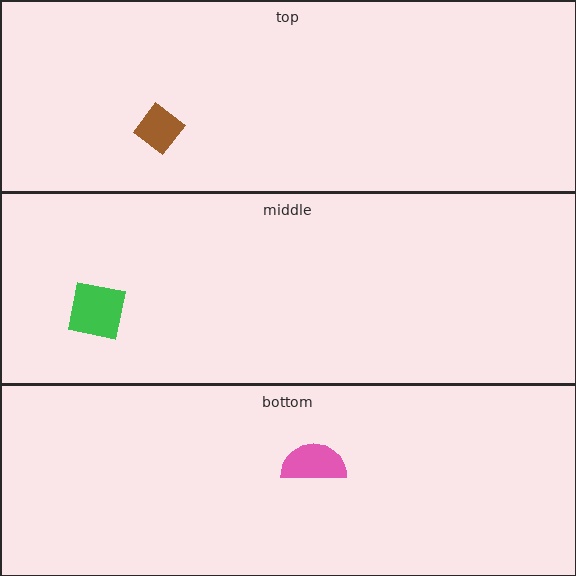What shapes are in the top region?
The brown diamond.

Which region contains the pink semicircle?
The bottom region.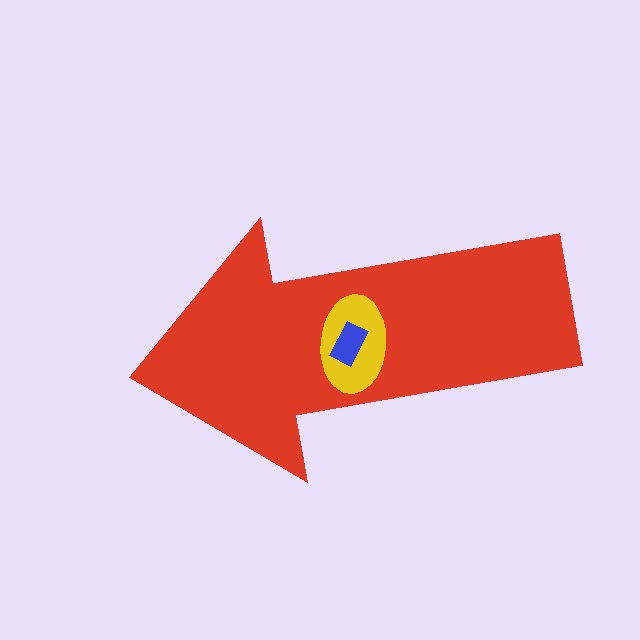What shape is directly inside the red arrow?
The yellow ellipse.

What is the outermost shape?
The red arrow.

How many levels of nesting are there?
3.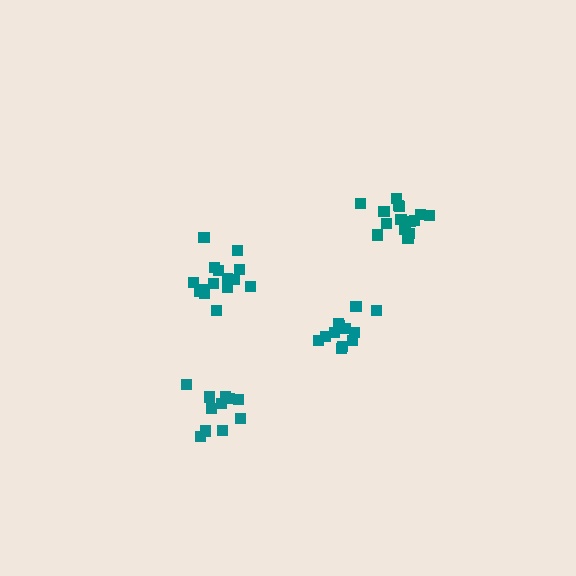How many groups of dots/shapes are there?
There are 4 groups.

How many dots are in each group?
Group 1: 15 dots, Group 2: 11 dots, Group 3: 12 dots, Group 4: 15 dots (53 total).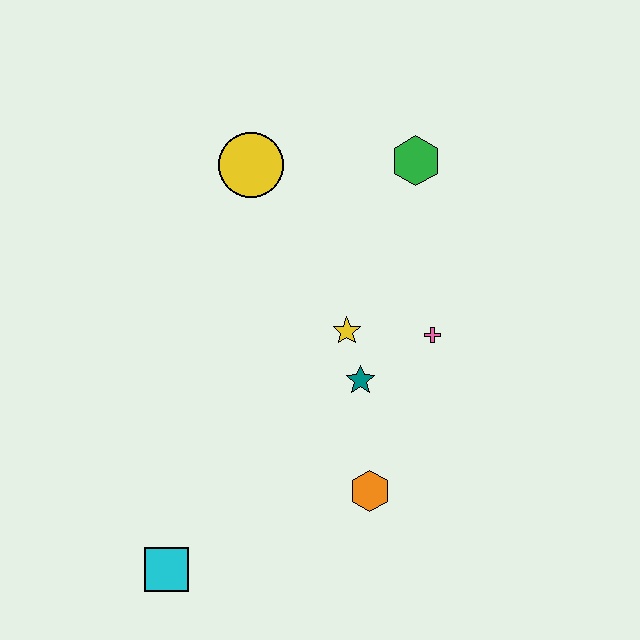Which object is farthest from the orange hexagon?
The yellow circle is farthest from the orange hexagon.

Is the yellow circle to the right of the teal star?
No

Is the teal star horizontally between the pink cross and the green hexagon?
No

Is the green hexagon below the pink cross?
No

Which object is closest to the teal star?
The yellow star is closest to the teal star.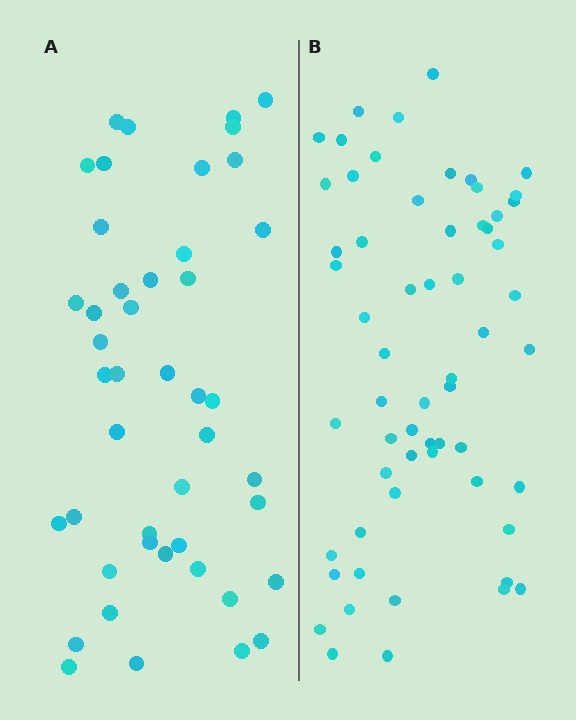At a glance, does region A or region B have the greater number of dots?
Region B (the right region) has more dots.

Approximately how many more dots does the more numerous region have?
Region B has approximately 15 more dots than region A.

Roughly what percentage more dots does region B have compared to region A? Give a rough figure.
About 35% more.